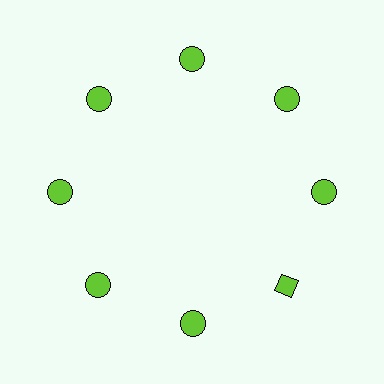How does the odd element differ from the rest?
It has a different shape: diamond instead of circle.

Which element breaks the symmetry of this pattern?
The lime diamond at roughly the 4 o'clock position breaks the symmetry. All other shapes are lime circles.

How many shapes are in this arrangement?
There are 8 shapes arranged in a ring pattern.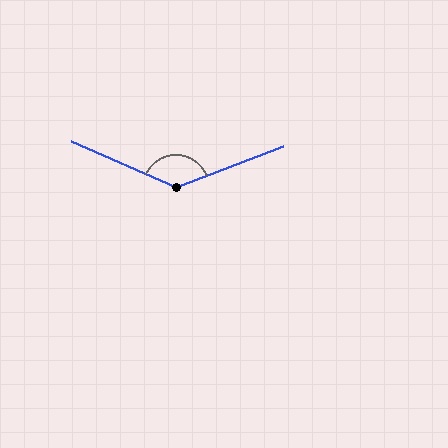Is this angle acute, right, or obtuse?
It is obtuse.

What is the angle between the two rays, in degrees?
Approximately 135 degrees.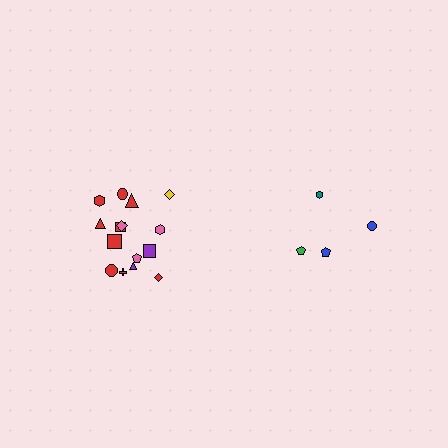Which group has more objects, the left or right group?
The left group.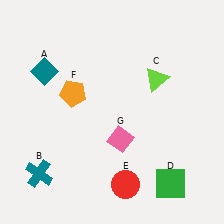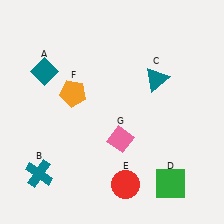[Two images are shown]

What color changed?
The triangle (C) changed from lime in Image 1 to teal in Image 2.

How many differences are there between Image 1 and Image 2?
There is 1 difference between the two images.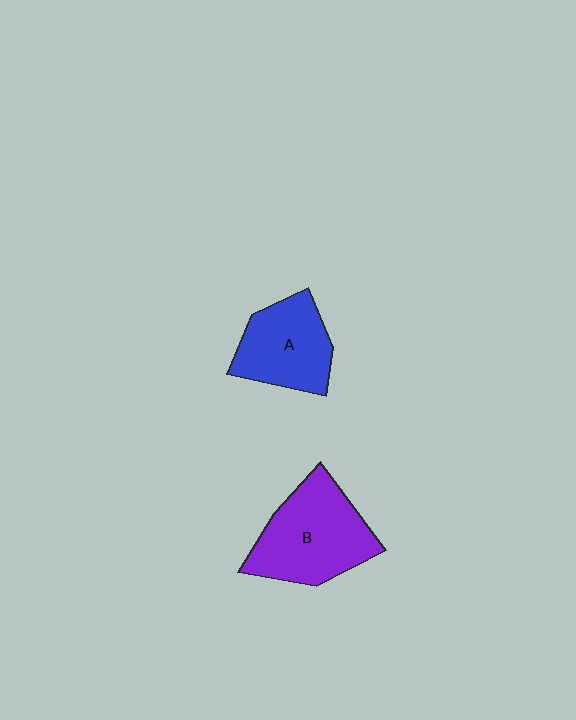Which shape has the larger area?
Shape B (purple).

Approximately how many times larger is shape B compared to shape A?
Approximately 1.3 times.